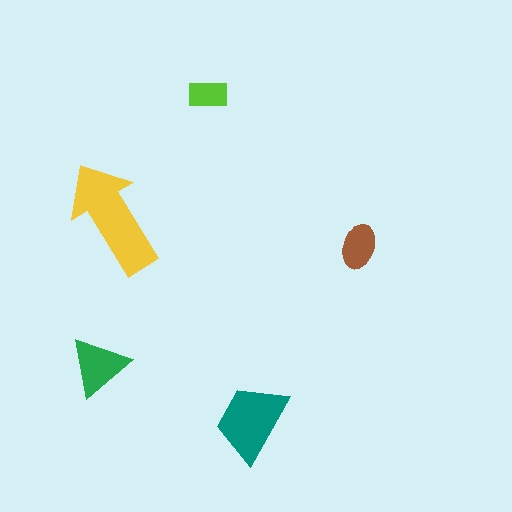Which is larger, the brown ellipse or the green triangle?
The green triangle.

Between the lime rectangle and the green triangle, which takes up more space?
The green triangle.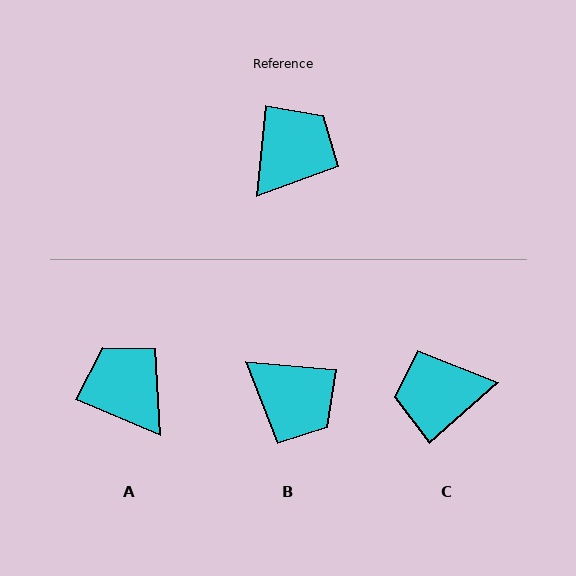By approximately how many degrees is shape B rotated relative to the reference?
Approximately 89 degrees clockwise.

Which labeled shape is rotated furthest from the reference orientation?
C, about 138 degrees away.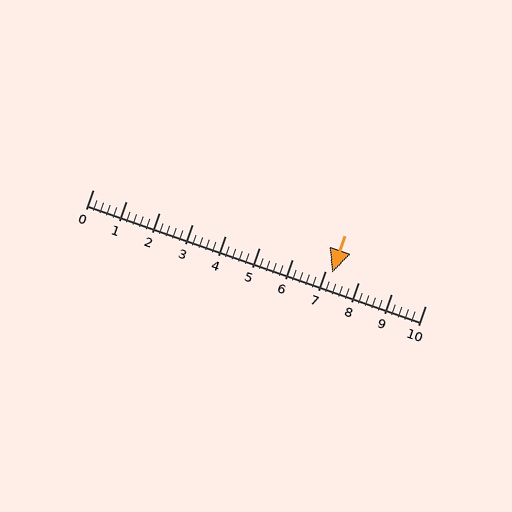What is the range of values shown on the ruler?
The ruler shows values from 0 to 10.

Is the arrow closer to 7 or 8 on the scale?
The arrow is closer to 7.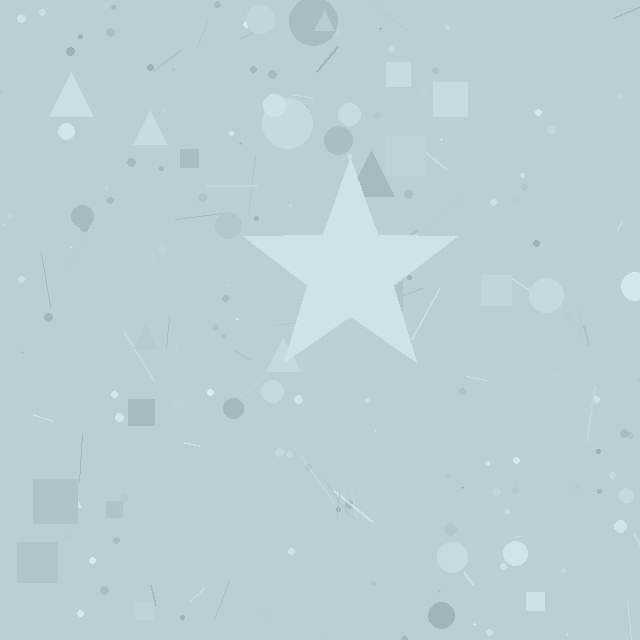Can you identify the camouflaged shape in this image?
The camouflaged shape is a star.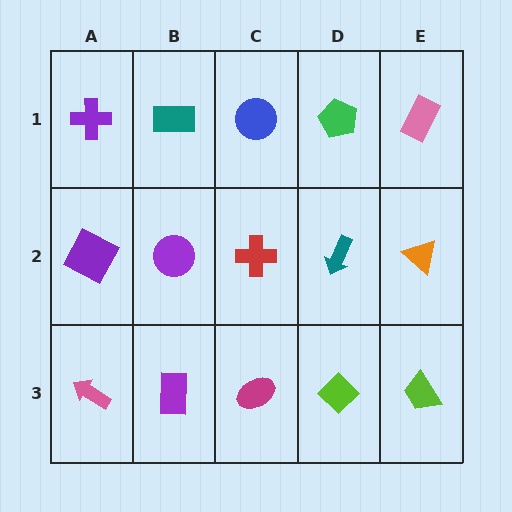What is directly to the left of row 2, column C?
A purple circle.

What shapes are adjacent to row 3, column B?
A purple circle (row 2, column B), a pink arrow (row 3, column A), a magenta ellipse (row 3, column C).